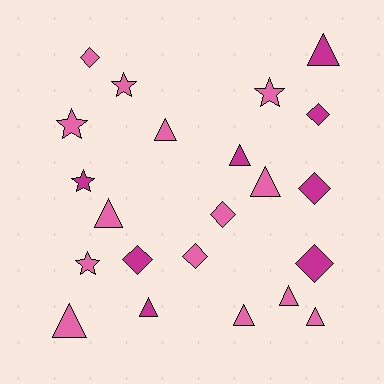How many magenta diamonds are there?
There are 4 magenta diamonds.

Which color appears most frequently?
Pink, with 14 objects.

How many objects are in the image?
There are 22 objects.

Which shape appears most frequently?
Triangle, with 10 objects.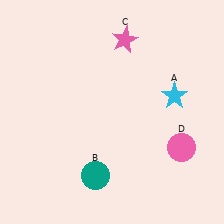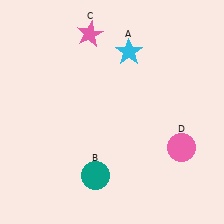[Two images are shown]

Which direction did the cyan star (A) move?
The cyan star (A) moved left.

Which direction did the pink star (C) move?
The pink star (C) moved left.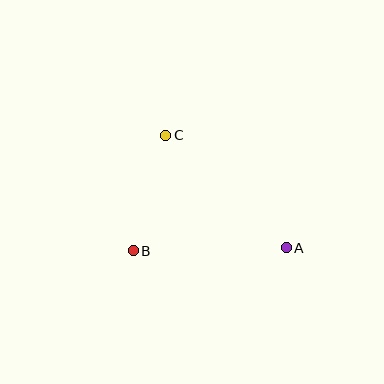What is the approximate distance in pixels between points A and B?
The distance between A and B is approximately 153 pixels.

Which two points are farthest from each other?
Points A and C are farthest from each other.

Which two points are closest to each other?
Points B and C are closest to each other.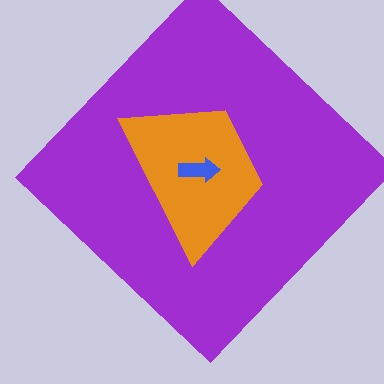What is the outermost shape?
The purple diamond.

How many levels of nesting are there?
3.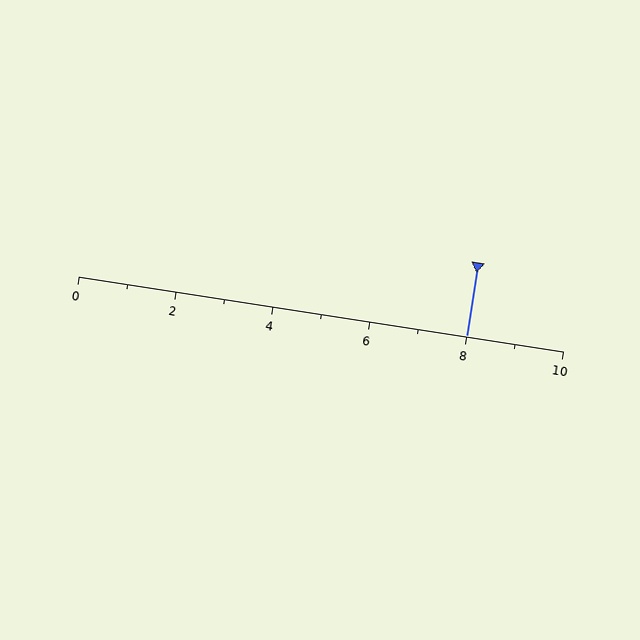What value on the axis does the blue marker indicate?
The marker indicates approximately 8.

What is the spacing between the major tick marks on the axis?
The major ticks are spaced 2 apart.